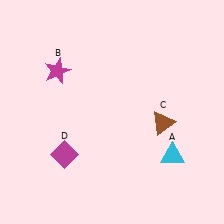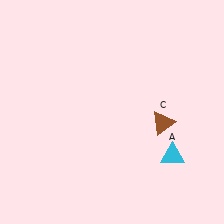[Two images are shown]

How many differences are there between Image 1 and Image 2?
There are 2 differences between the two images.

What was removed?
The magenta diamond (D), the magenta star (B) were removed in Image 2.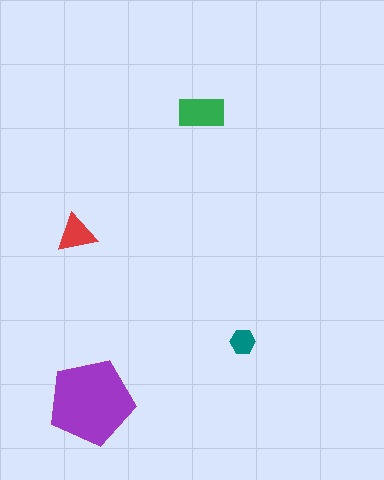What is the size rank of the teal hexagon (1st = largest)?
4th.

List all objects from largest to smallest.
The purple pentagon, the green rectangle, the red triangle, the teal hexagon.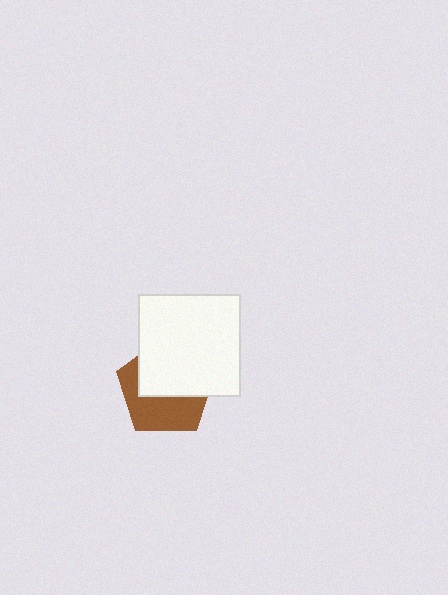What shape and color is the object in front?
The object in front is a white square.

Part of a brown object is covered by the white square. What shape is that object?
It is a pentagon.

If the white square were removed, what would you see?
You would see the complete brown pentagon.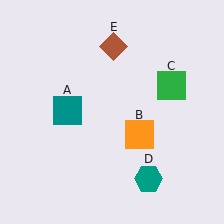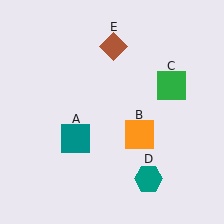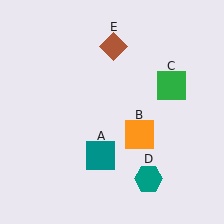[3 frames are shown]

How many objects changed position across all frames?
1 object changed position: teal square (object A).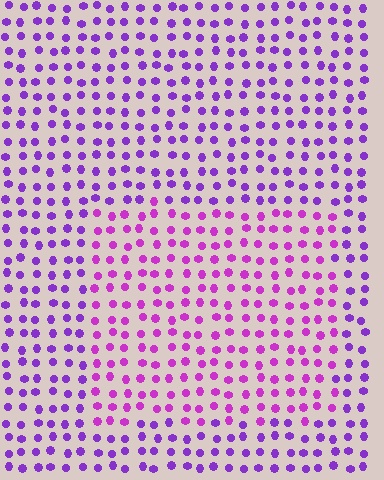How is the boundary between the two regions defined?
The boundary is defined purely by a slight shift in hue (about 26 degrees). Spacing, size, and orientation are identical on both sides.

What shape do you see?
I see a rectangle.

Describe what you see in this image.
The image is filled with small purple elements in a uniform arrangement. A rectangle-shaped region is visible where the elements are tinted to a slightly different hue, forming a subtle color boundary.